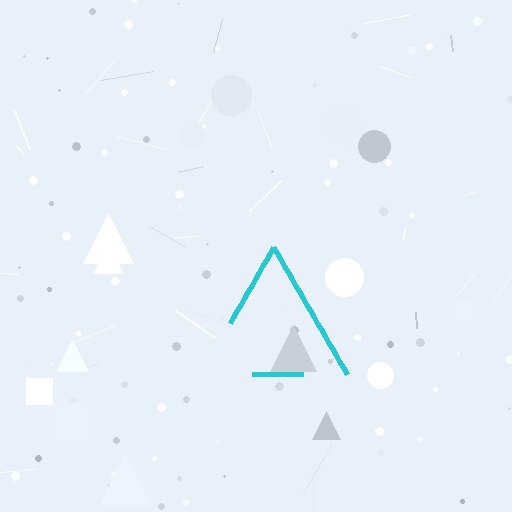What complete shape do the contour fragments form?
The contour fragments form a triangle.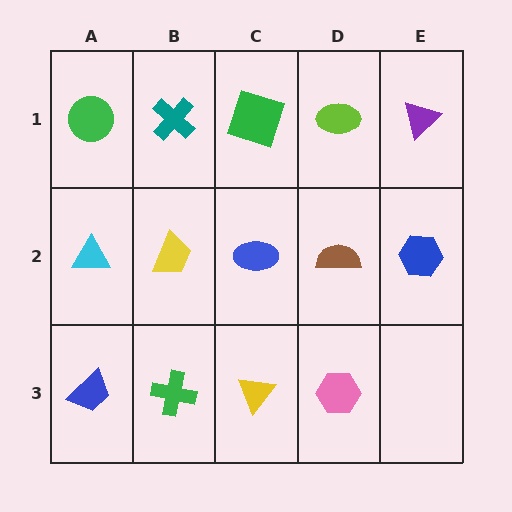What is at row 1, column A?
A green circle.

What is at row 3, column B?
A green cross.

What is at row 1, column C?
A green square.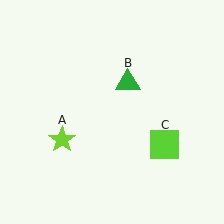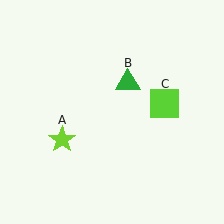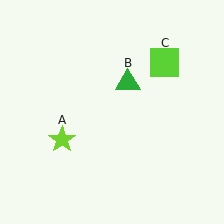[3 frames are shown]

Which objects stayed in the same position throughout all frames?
Lime star (object A) and green triangle (object B) remained stationary.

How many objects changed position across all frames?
1 object changed position: lime square (object C).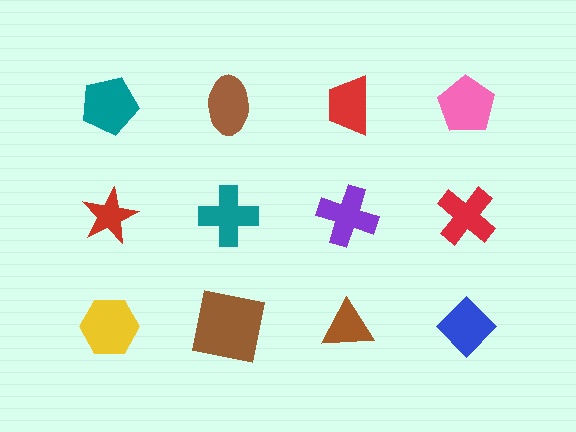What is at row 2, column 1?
A red star.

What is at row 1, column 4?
A pink pentagon.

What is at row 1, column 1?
A teal pentagon.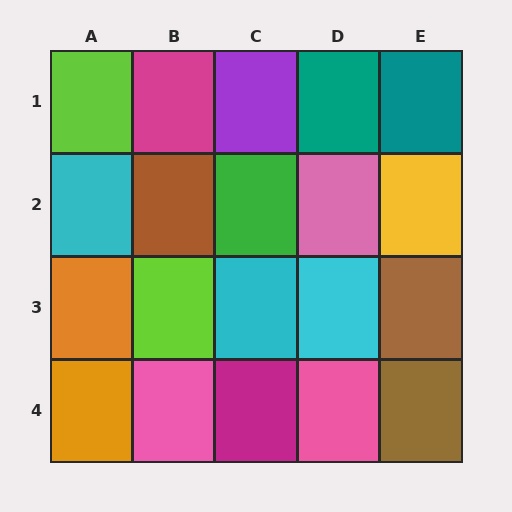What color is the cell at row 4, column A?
Orange.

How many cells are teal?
2 cells are teal.